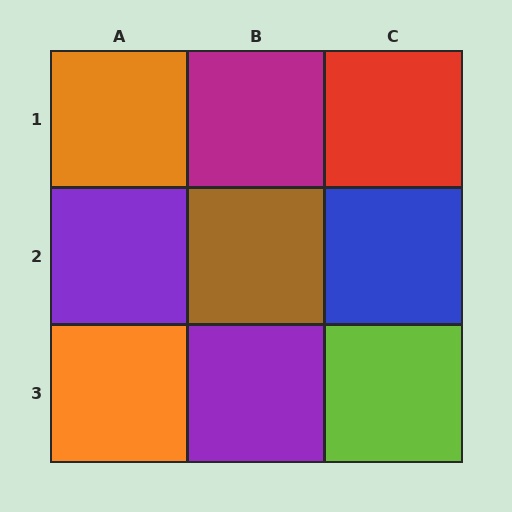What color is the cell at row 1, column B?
Magenta.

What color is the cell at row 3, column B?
Purple.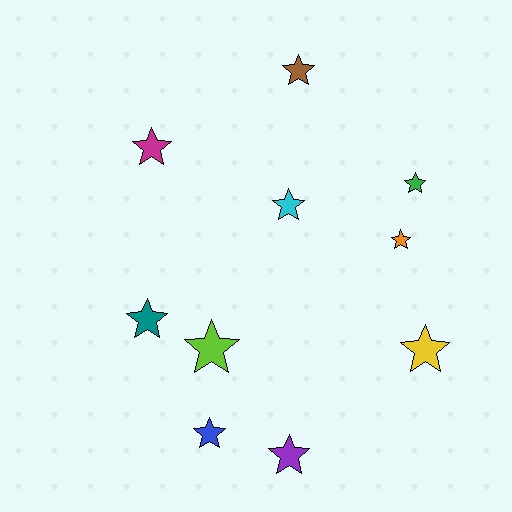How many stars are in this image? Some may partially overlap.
There are 10 stars.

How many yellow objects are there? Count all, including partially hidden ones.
There is 1 yellow object.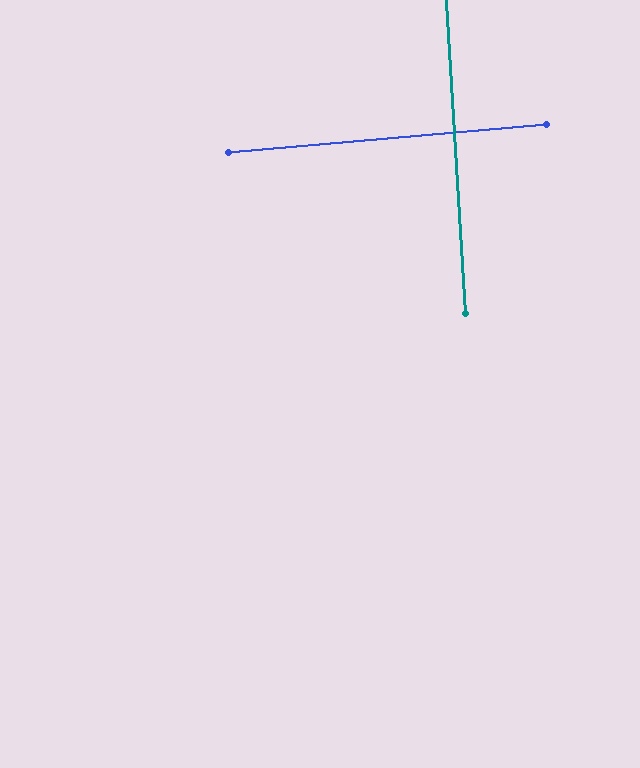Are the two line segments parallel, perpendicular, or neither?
Perpendicular — they meet at approximately 88°.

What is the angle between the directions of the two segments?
Approximately 88 degrees.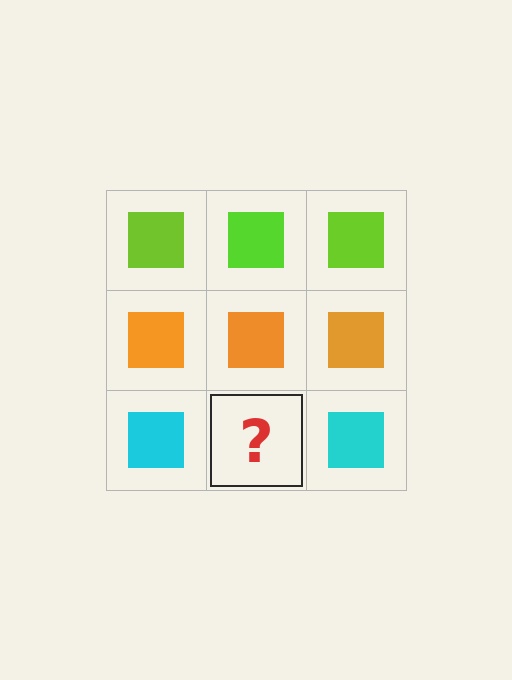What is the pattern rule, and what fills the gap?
The rule is that each row has a consistent color. The gap should be filled with a cyan square.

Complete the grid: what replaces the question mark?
The question mark should be replaced with a cyan square.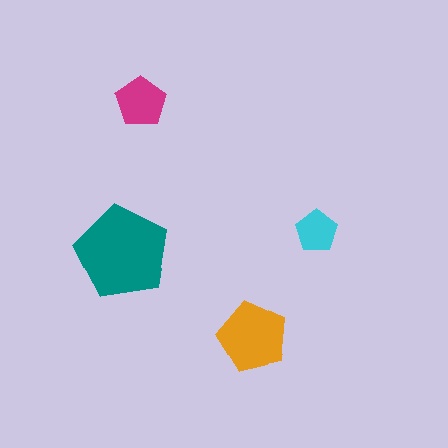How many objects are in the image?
There are 4 objects in the image.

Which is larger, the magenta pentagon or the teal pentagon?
The teal one.